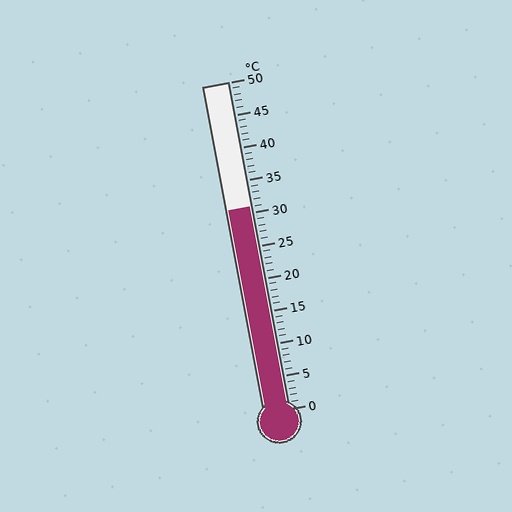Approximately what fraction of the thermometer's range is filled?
The thermometer is filled to approximately 60% of its range.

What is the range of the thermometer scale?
The thermometer scale ranges from 0°C to 50°C.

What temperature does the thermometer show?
The thermometer shows approximately 31°C.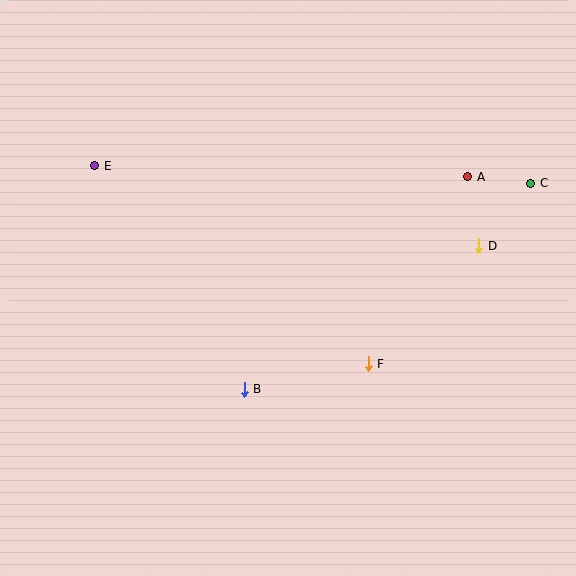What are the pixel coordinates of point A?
Point A is at (468, 177).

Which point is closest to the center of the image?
Point B at (244, 389) is closest to the center.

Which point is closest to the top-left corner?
Point E is closest to the top-left corner.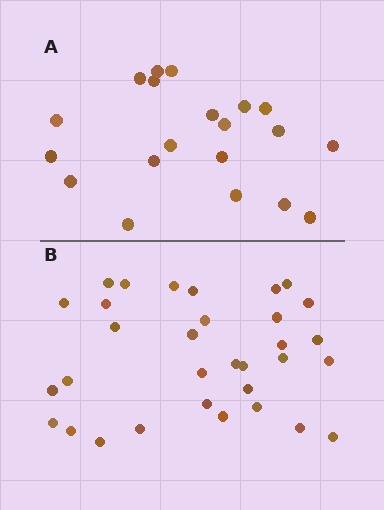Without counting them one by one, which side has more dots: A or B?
Region B (the bottom region) has more dots.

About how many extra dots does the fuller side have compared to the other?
Region B has roughly 12 or so more dots than region A.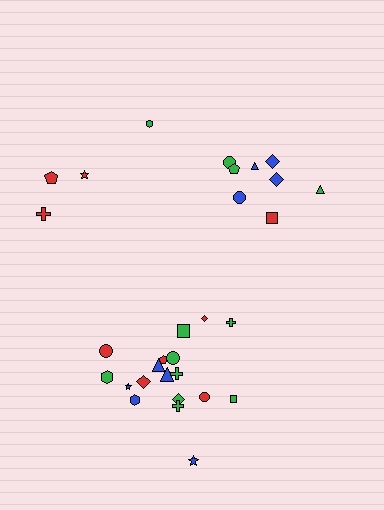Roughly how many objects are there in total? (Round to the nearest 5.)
Roughly 30 objects in total.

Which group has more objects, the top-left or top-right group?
The top-right group.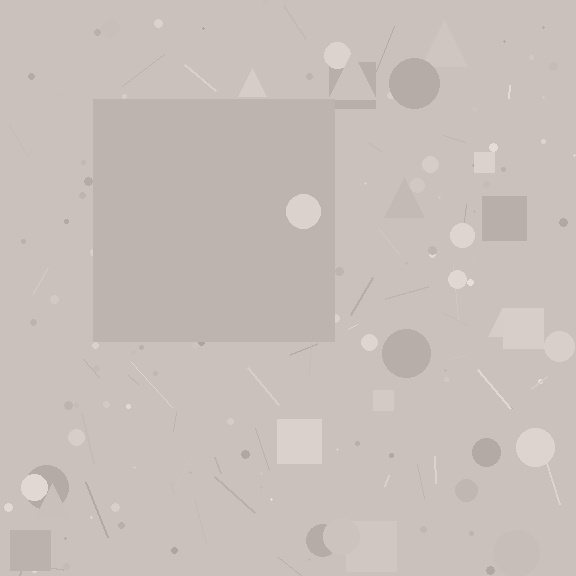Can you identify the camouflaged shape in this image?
The camouflaged shape is a square.